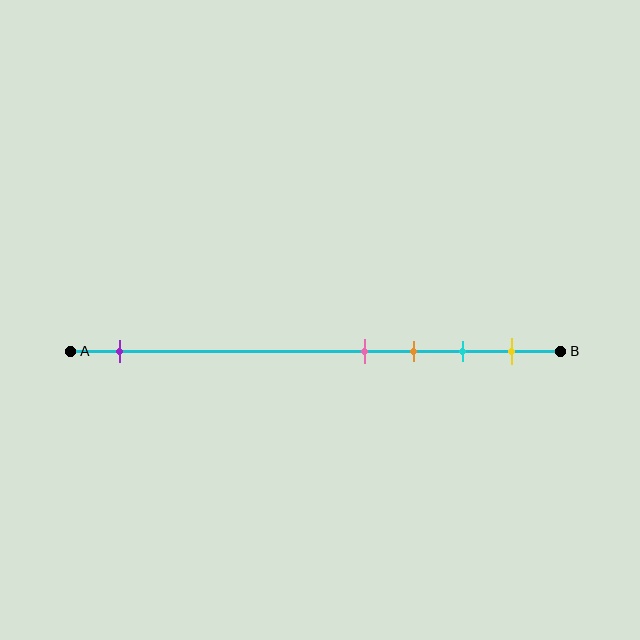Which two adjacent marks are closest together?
The pink and orange marks are the closest adjacent pair.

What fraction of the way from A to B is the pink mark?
The pink mark is approximately 60% (0.6) of the way from A to B.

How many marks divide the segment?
There are 5 marks dividing the segment.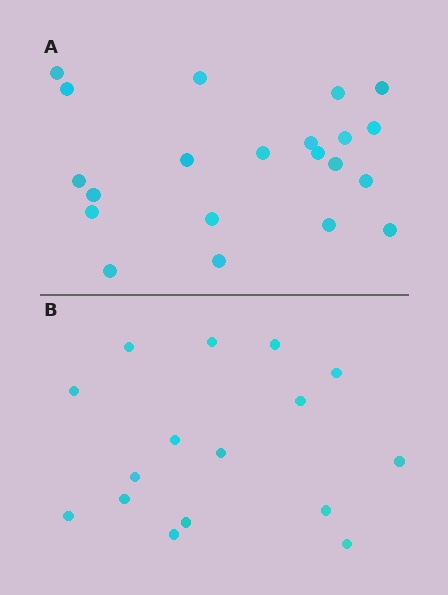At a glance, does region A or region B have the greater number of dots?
Region A (the top region) has more dots.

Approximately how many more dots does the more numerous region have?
Region A has about 5 more dots than region B.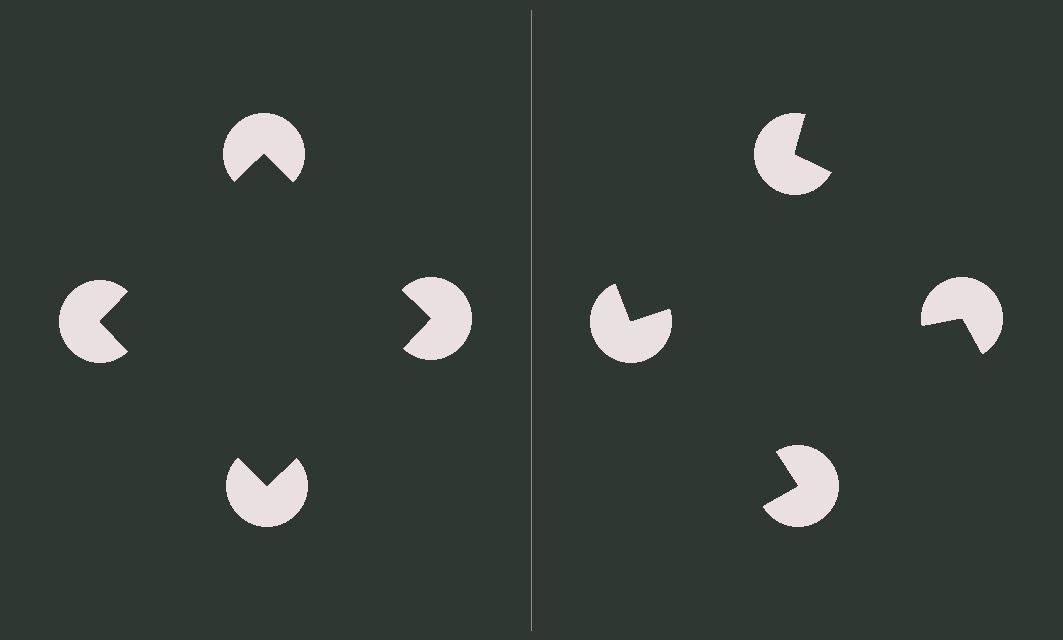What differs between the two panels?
The pac-man discs are positioned identically on both sides; only the wedge orientations differ. On the left they align to a square; on the right they are misaligned.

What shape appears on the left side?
An illusory square.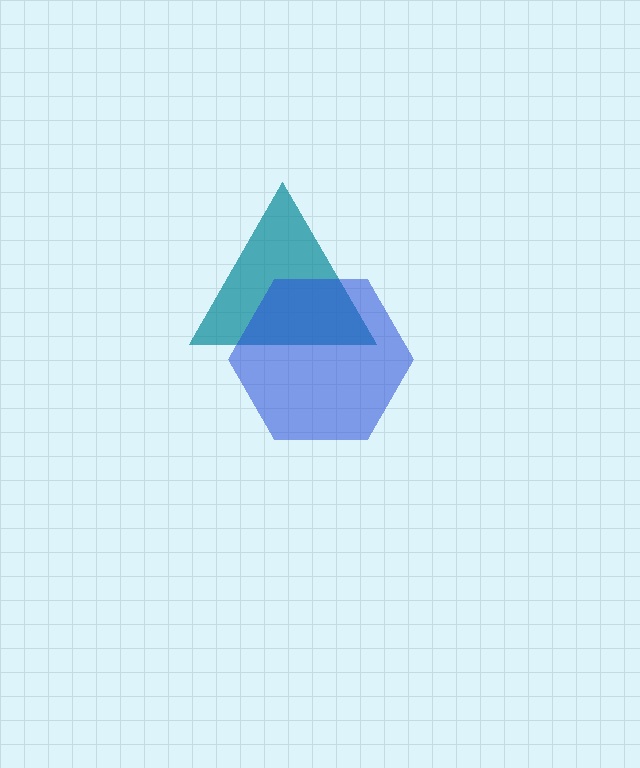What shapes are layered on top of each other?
The layered shapes are: a teal triangle, a blue hexagon.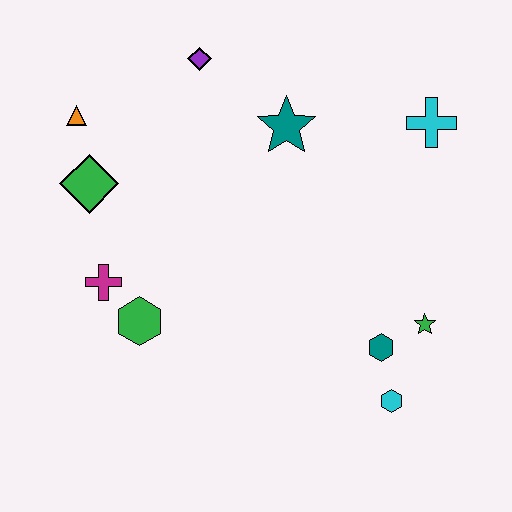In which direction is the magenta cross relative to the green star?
The magenta cross is to the left of the green star.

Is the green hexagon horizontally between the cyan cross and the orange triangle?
Yes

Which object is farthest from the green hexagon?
The cyan cross is farthest from the green hexagon.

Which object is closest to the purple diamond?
The teal star is closest to the purple diamond.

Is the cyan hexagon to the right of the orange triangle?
Yes